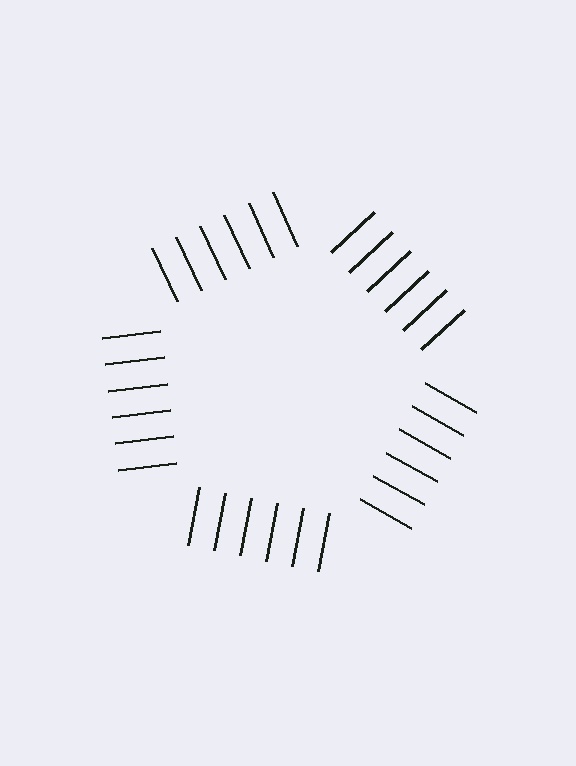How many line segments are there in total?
30 — 6 along each of the 5 edges.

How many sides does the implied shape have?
5 sides — the line-ends trace a pentagon.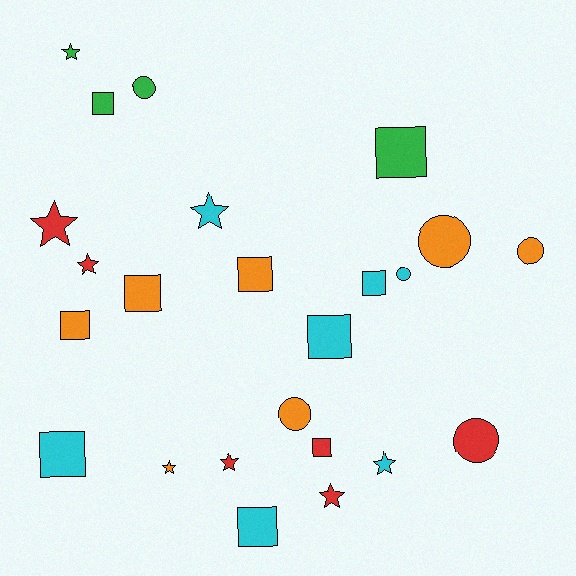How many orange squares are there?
There are 3 orange squares.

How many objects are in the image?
There are 24 objects.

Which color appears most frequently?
Cyan, with 7 objects.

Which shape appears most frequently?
Square, with 10 objects.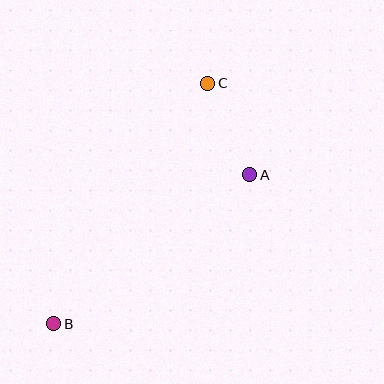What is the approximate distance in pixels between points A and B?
The distance between A and B is approximately 246 pixels.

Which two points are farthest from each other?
Points B and C are farthest from each other.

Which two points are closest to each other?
Points A and C are closest to each other.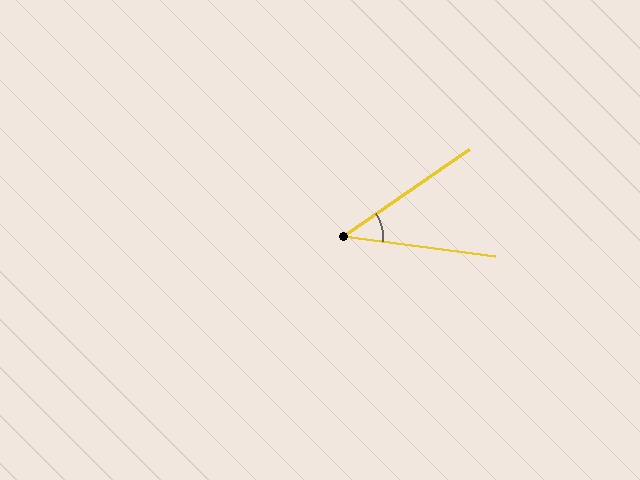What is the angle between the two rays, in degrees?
Approximately 42 degrees.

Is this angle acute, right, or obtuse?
It is acute.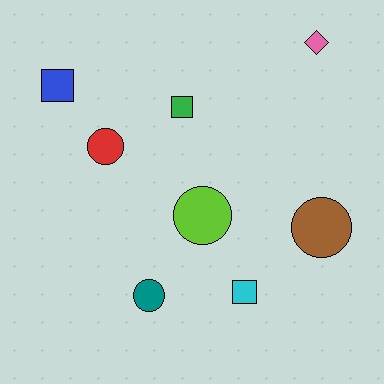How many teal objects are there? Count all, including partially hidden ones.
There is 1 teal object.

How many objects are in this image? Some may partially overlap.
There are 8 objects.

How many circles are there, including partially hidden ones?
There are 4 circles.